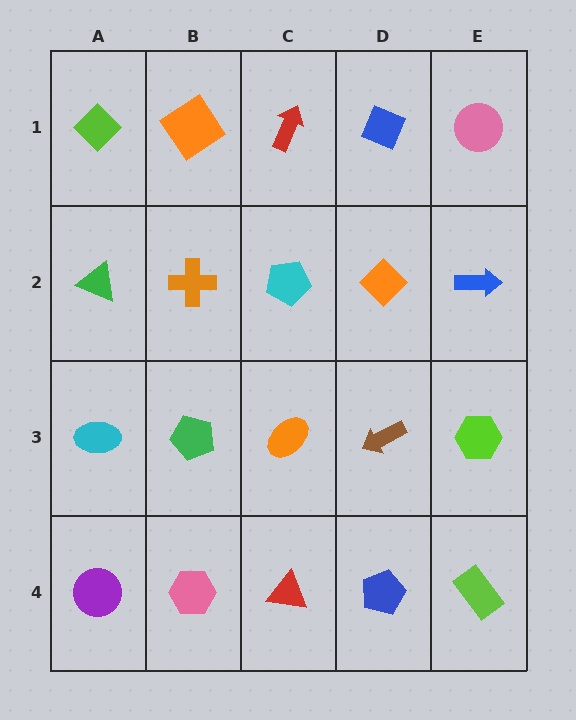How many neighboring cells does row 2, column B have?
4.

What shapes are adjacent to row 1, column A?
A green triangle (row 2, column A), an orange diamond (row 1, column B).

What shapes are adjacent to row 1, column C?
A cyan pentagon (row 2, column C), an orange diamond (row 1, column B), a blue diamond (row 1, column D).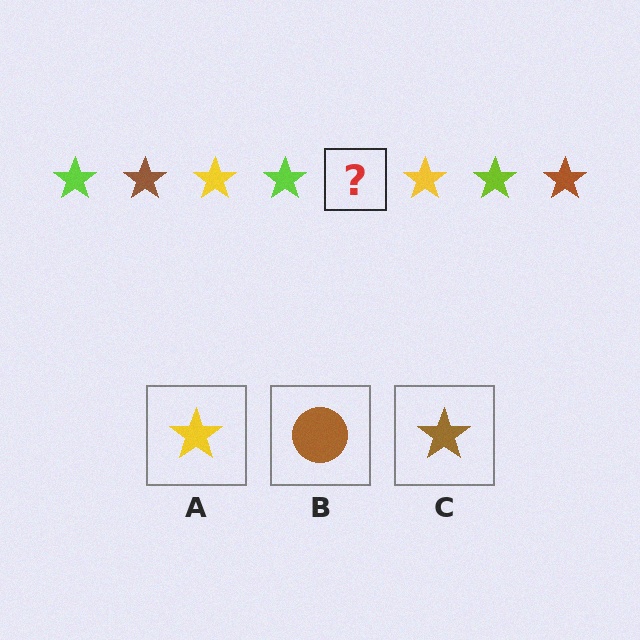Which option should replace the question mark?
Option C.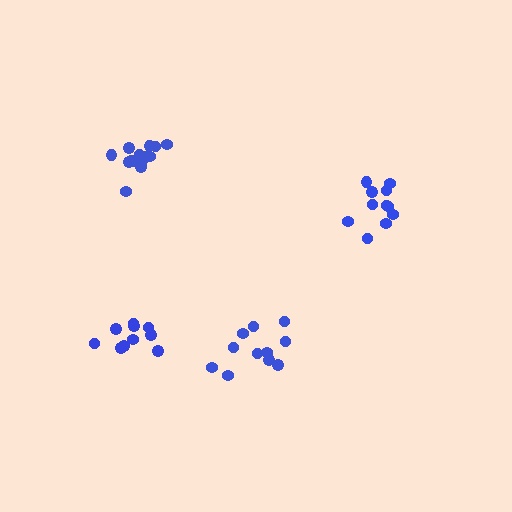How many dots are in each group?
Group 1: 14 dots, Group 2: 11 dots, Group 3: 10 dots, Group 4: 11 dots (46 total).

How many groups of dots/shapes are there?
There are 4 groups.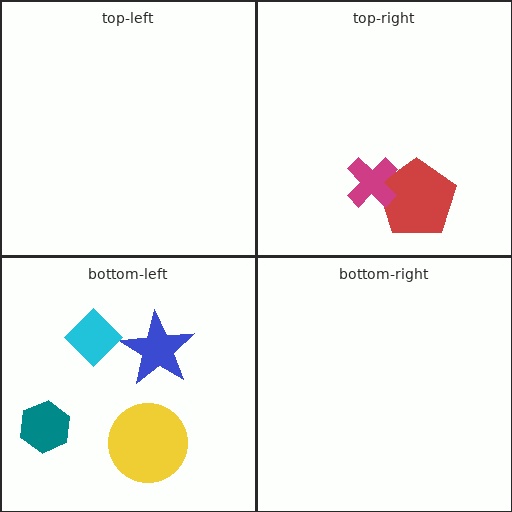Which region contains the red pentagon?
The top-right region.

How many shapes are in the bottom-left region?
4.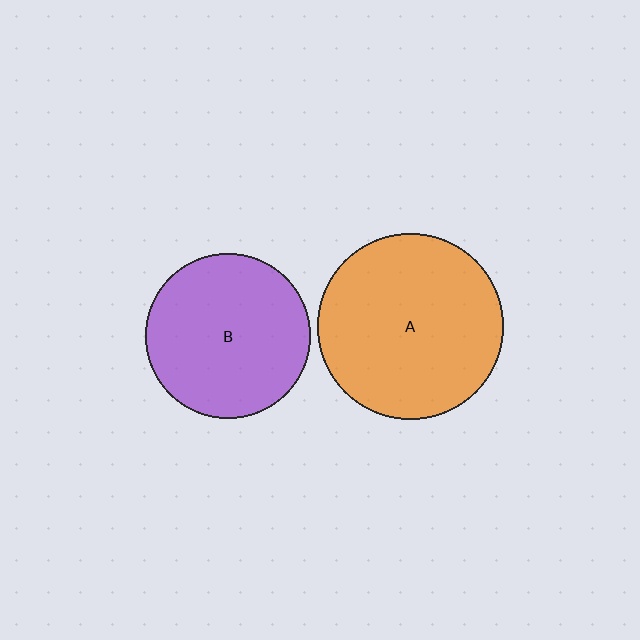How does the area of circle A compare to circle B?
Approximately 1.3 times.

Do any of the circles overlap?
No, none of the circles overlap.